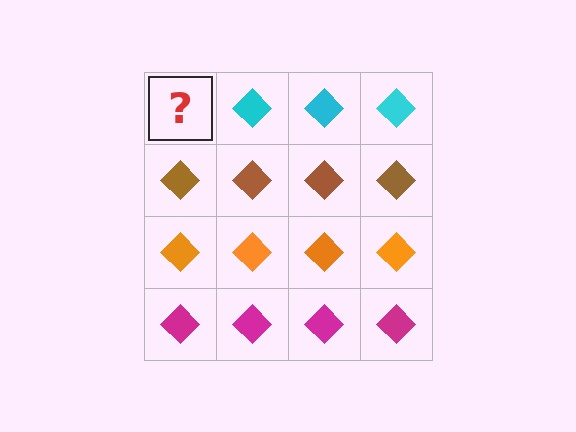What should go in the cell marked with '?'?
The missing cell should contain a cyan diamond.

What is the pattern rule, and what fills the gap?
The rule is that each row has a consistent color. The gap should be filled with a cyan diamond.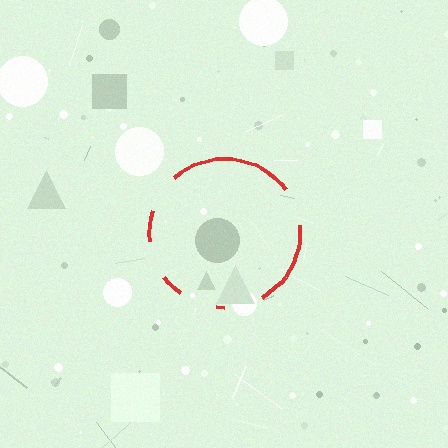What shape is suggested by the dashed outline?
The dashed outline suggests a circle.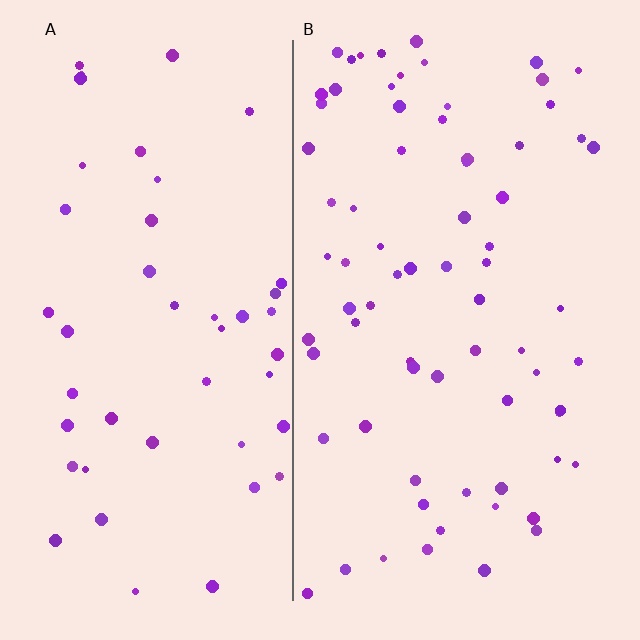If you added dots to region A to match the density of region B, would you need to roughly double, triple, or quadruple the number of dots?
Approximately double.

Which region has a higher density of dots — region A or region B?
B (the right).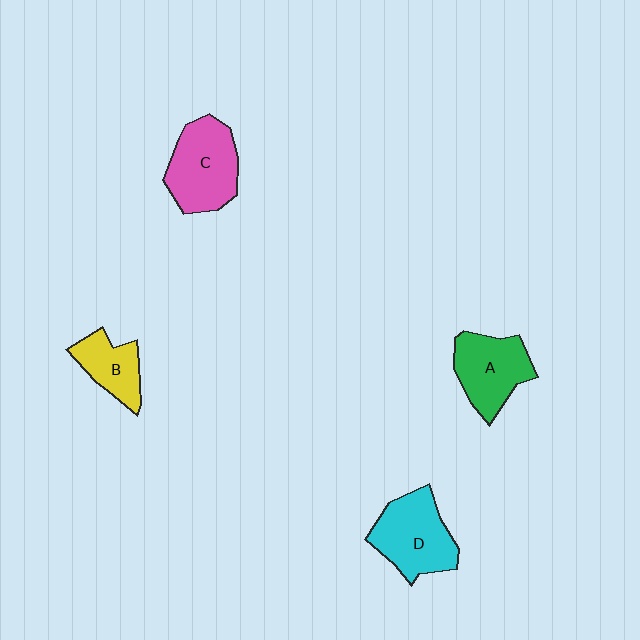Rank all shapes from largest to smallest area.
From largest to smallest: C (pink), D (cyan), A (green), B (yellow).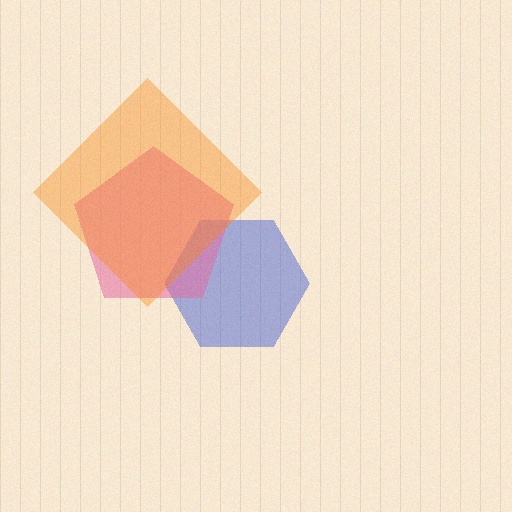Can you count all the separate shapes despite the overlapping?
Yes, there are 3 separate shapes.